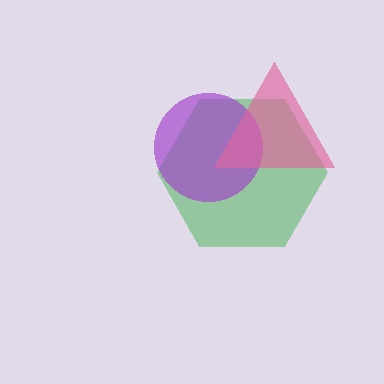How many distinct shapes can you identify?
There are 3 distinct shapes: a green hexagon, a purple circle, a pink triangle.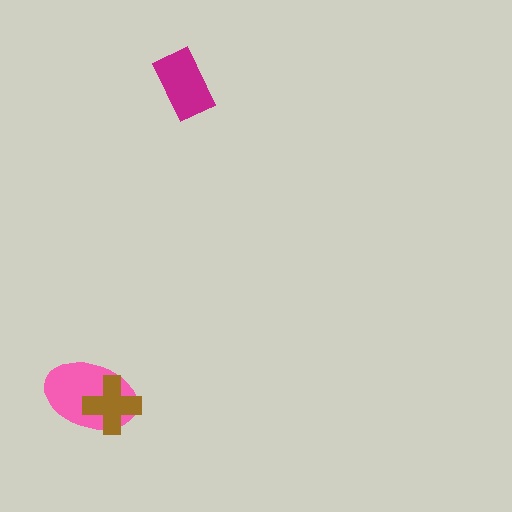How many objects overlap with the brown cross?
1 object overlaps with the brown cross.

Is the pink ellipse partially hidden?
Yes, it is partially covered by another shape.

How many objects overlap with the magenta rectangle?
0 objects overlap with the magenta rectangle.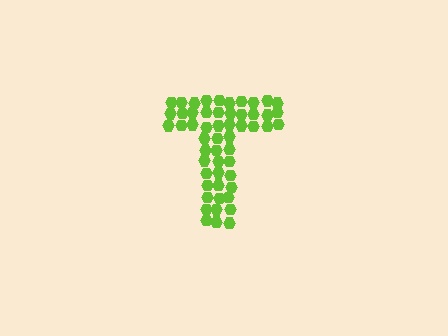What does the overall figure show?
The overall figure shows the letter T.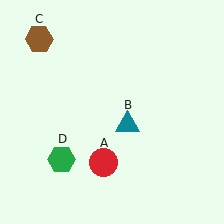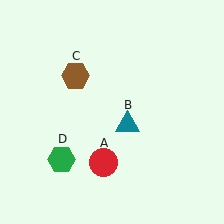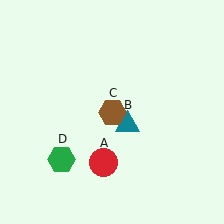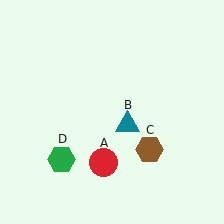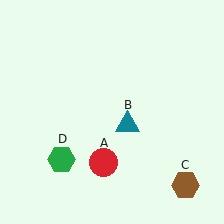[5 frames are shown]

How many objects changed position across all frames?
1 object changed position: brown hexagon (object C).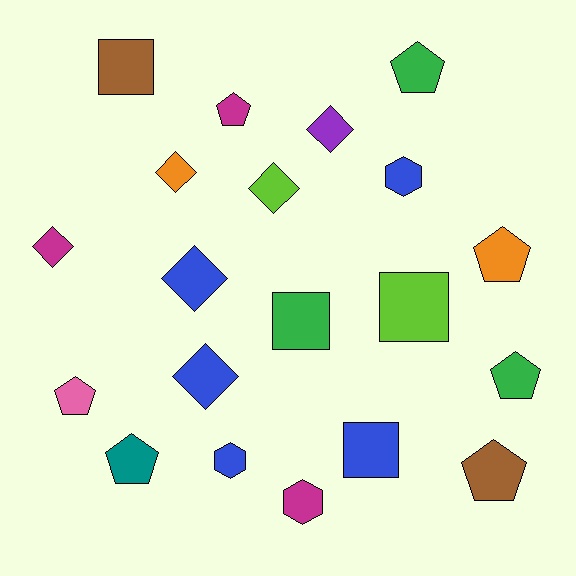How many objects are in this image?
There are 20 objects.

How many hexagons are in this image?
There are 3 hexagons.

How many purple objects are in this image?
There is 1 purple object.